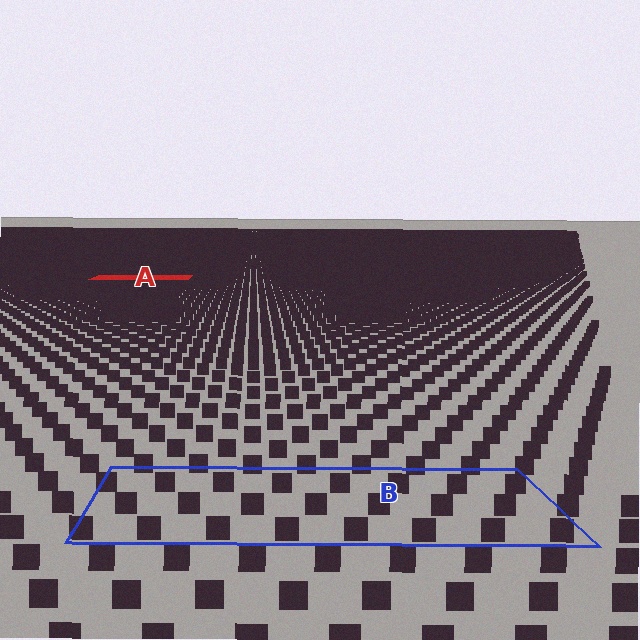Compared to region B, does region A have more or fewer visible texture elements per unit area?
Region A has more texture elements per unit area — they are packed more densely because it is farther away.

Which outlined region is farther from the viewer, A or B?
Region A is farther from the viewer — the texture elements inside it appear smaller and more densely packed.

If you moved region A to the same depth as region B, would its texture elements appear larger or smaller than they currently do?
They would appear larger. At a closer depth, the same texture elements are projected at a bigger on-screen size.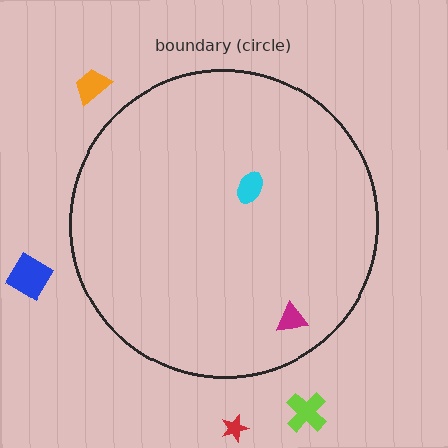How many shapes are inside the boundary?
2 inside, 4 outside.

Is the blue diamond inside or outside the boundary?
Outside.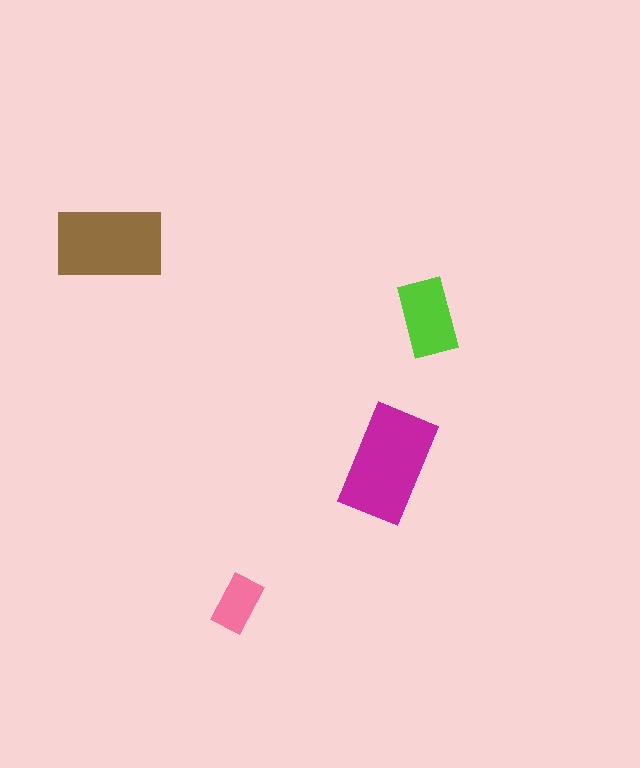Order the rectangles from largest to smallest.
the magenta one, the brown one, the lime one, the pink one.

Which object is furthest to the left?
The brown rectangle is leftmost.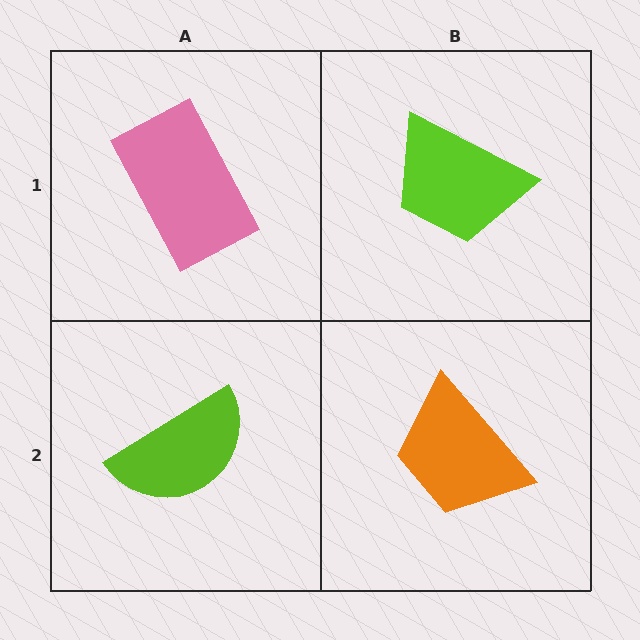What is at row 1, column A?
A pink rectangle.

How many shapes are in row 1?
2 shapes.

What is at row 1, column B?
A lime trapezoid.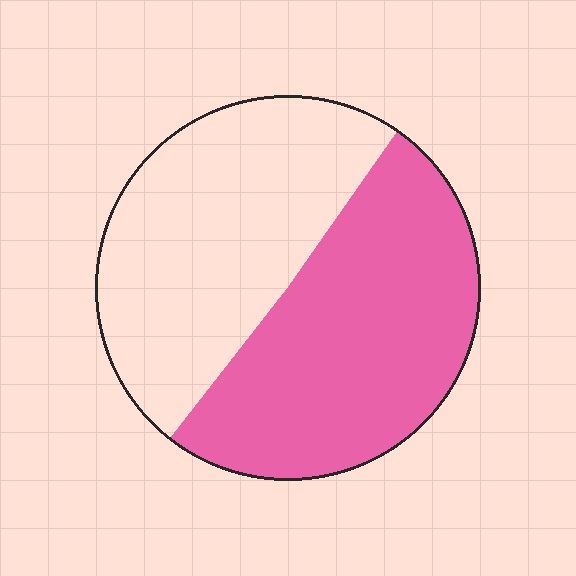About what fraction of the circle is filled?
About one half (1/2).